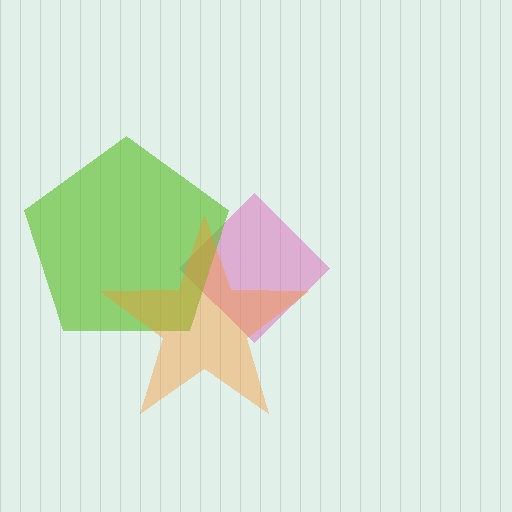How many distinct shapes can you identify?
There are 3 distinct shapes: a pink diamond, a lime pentagon, an orange star.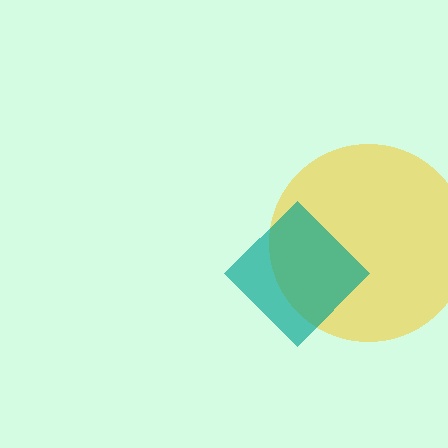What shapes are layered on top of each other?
The layered shapes are: a yellow circle, a teal diamond.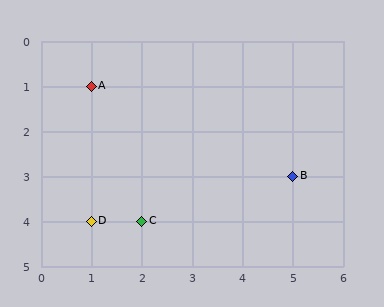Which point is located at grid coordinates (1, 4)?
Point D is at (1, 4).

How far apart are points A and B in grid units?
Points A and B are 4 columns and 2 rows apart (about 4.5 grid units diagonally).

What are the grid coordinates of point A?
Point A is at grid coordinates (1, 1).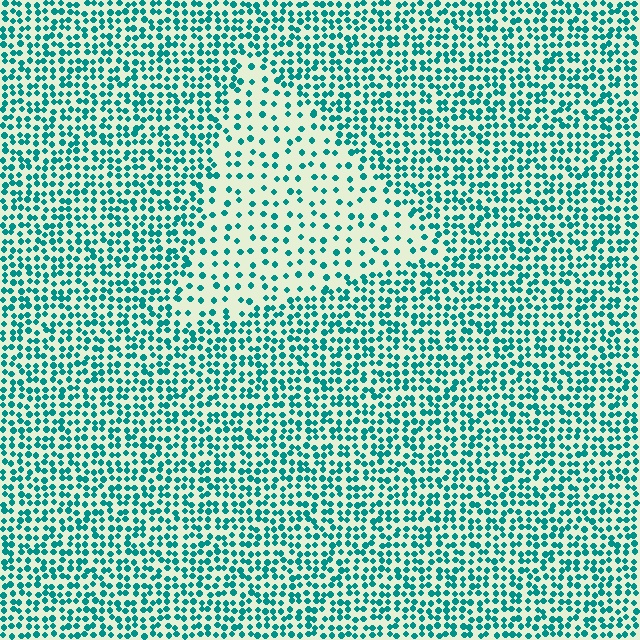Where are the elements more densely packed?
The elements are more densely packed outside the triangle boundary.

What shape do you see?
I see a triangle.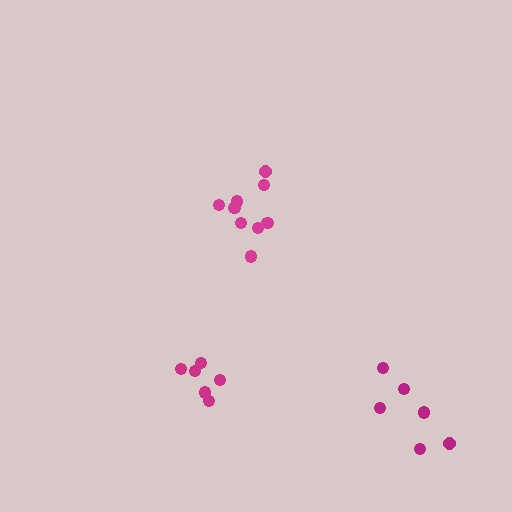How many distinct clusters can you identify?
There are 3 distinct clusters.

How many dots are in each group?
Group 1: 9 dots, Group 2: 6 dots, Group 3: 6 dots (21 total).